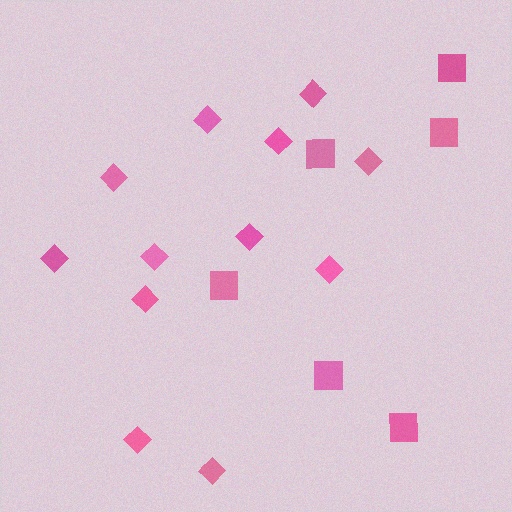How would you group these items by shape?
There are 2 groups: one group of diamonds (12) and one group of squares (6).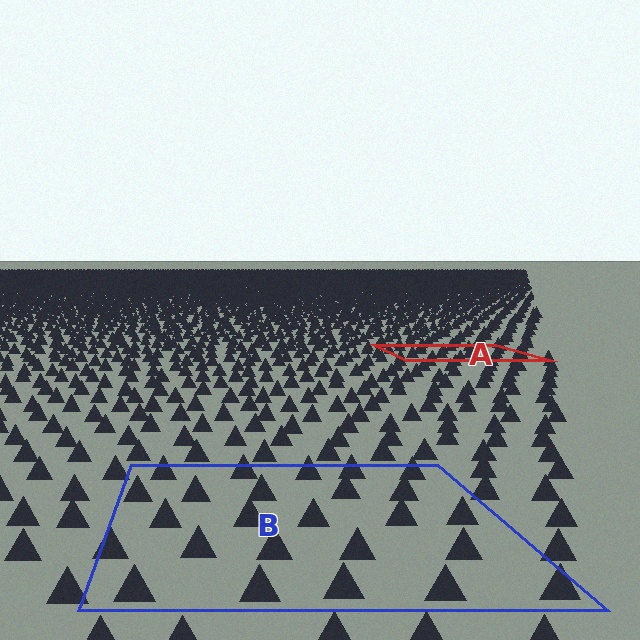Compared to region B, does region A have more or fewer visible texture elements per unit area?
Region A has more texture elements per unit area — they are packed more densely because it is farther away.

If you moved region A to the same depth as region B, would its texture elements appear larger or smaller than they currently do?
They would appear larger. At a closer depth, the same texture elements are projected at a bigger on-screen size.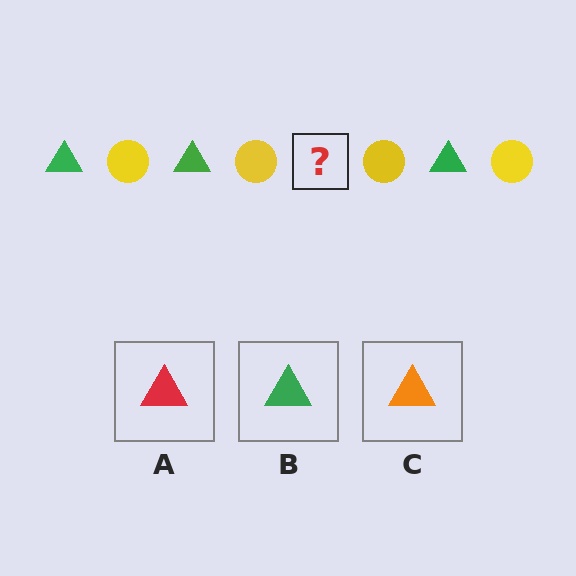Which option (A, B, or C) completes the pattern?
B.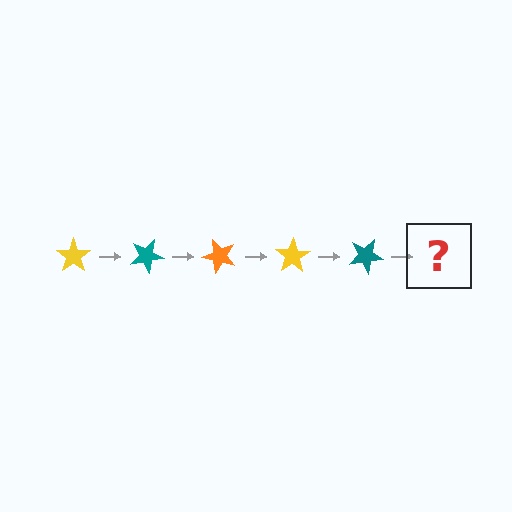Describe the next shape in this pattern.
It should be an orange star, rotated 125 degrees from the start.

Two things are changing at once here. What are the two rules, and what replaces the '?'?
The two rules are that it rotates 25 degrees each step and the color cycles through yellow, teal, and orange. The '?' should be an orange star, rotated 125 degrees from the start.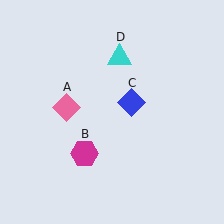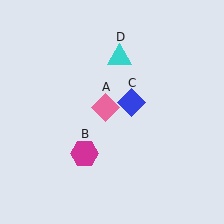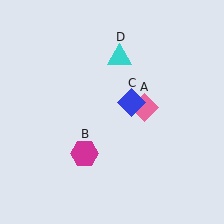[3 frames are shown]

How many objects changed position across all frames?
1 object changed position: pink diamond (object A).